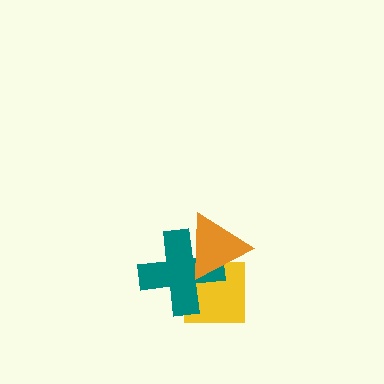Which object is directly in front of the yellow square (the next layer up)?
The teal cross is directly in front of the yellow square.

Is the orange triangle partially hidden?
No, no other shape covers it.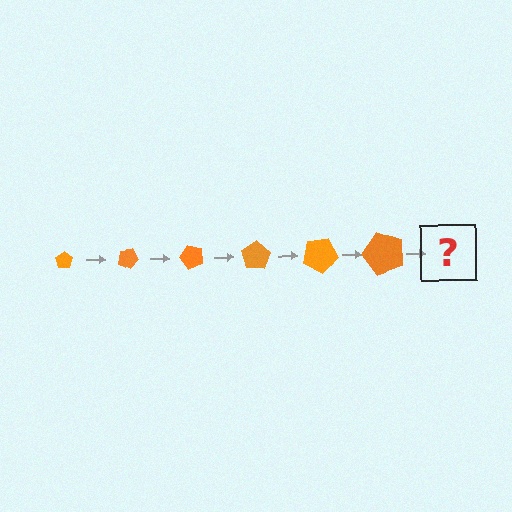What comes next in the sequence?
The next element should be a pentagon, larger than the previous one and rotated 150 degrees from the start.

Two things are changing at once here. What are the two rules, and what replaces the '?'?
The two rules are that the pentagon grows larger each step and it rotates 25 degrees each step. The '?' should be a pentagon, larger than the previous one and rotated 150 degrees from the start.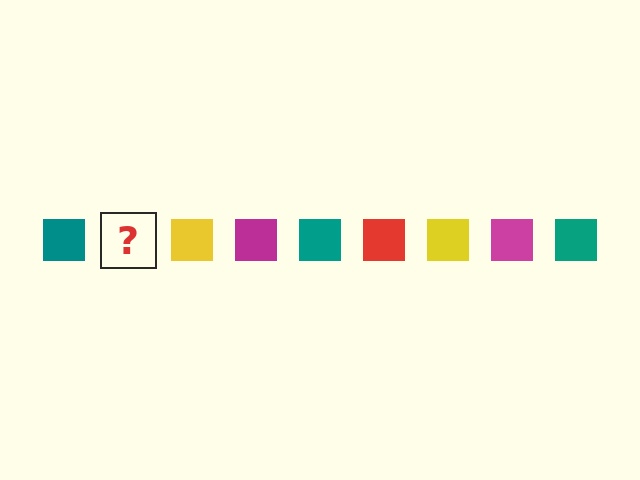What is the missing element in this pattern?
The missing element is a red square.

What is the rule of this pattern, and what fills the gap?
The rule is that the pattern cycles through teal, red, yellow, magenta squares. The gap should be filled with a red square.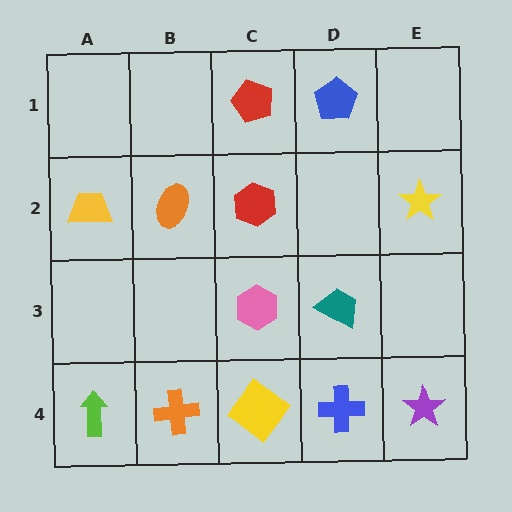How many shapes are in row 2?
4 shapes.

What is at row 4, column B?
An orange cross.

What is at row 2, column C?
A red hexagon.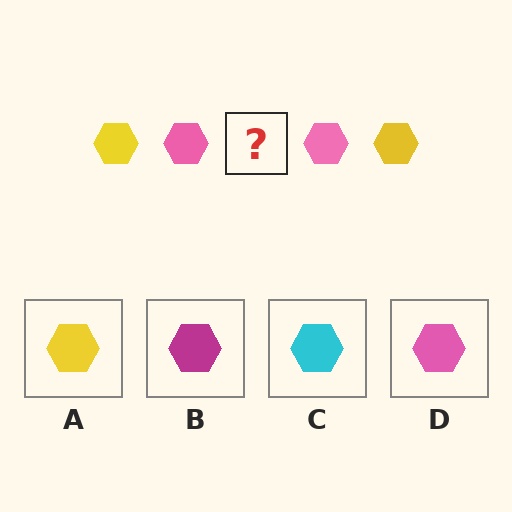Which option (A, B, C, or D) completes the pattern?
A.